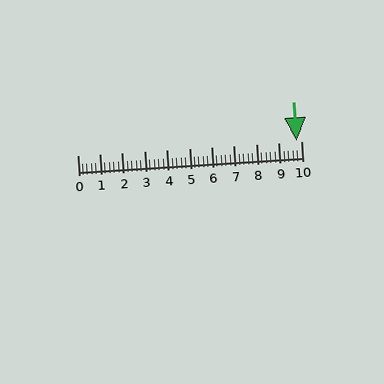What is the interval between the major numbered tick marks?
The major tick marks are spaced 1 units apart.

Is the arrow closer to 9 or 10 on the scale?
The arrow is closer to 10.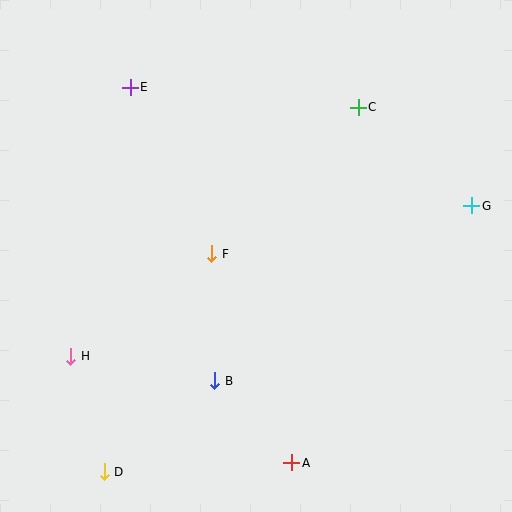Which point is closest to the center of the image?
Point F at (212, 254) is closest to the center.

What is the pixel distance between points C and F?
The distance between C and F is 207 pixels.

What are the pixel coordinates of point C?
Point C is at (358, 107).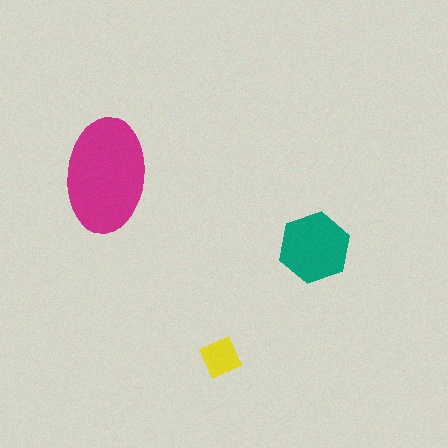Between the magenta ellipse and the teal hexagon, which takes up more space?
The magenta ellipse.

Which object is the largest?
The magenta ellipse.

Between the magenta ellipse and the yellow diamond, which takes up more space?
The magenta ellipse.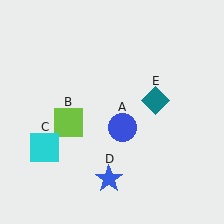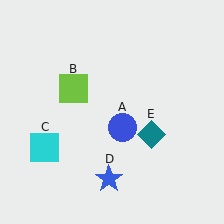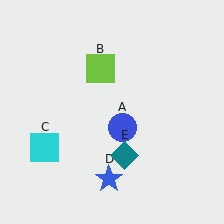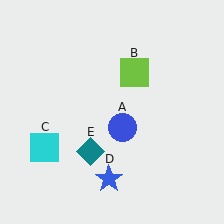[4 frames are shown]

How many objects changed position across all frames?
2 objects changed position: lime square (object B), teal diamond (object E).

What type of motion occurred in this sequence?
The lime square (object B), teal diamond (object E) rotated clockwise around the center of the scene.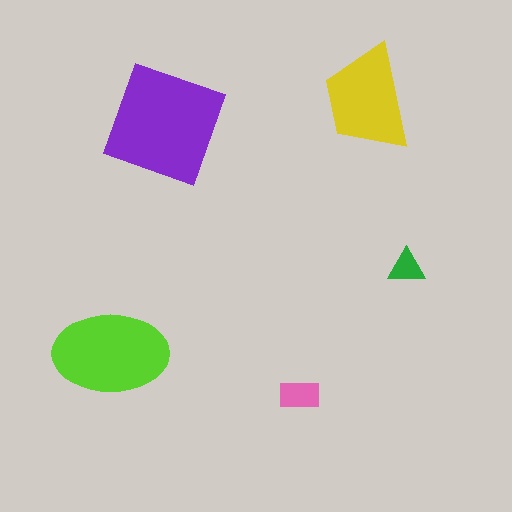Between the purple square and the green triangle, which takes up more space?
The purple square.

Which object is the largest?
The purple square.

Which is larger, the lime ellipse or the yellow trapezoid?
The lime ellipse.